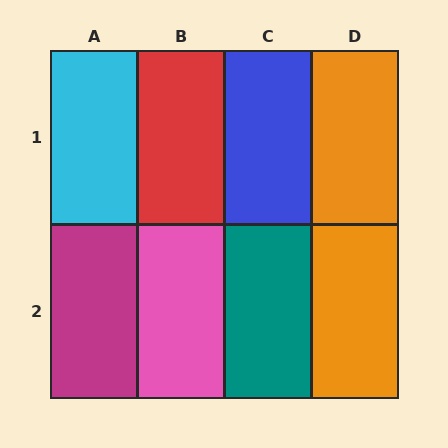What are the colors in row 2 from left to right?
Magenta, pink, teal, orange.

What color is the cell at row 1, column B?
Red.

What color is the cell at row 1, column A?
Cyan.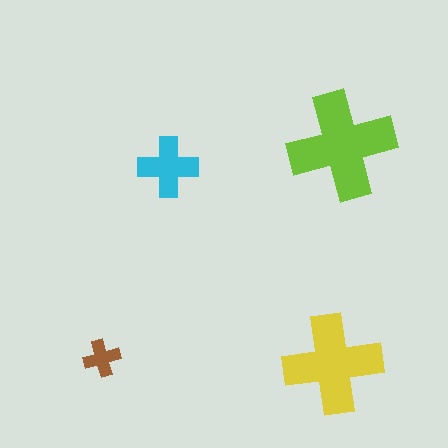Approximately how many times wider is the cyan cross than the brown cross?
About 1.5 times wider.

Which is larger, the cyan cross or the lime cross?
The lime one.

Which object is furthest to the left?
The brown cross is leftmost.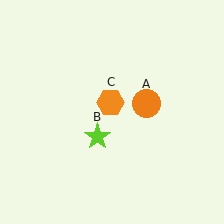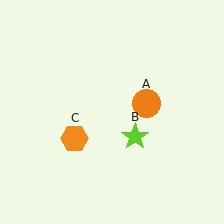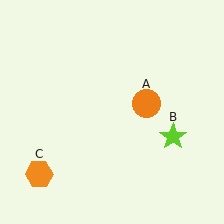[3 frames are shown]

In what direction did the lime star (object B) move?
The lime star (object B) moved right.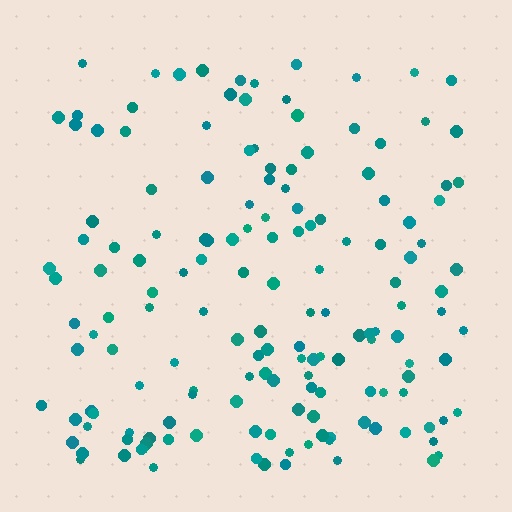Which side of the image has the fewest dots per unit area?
The top.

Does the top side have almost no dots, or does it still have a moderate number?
Still a moderate number, just noticeably fewer than the bottom.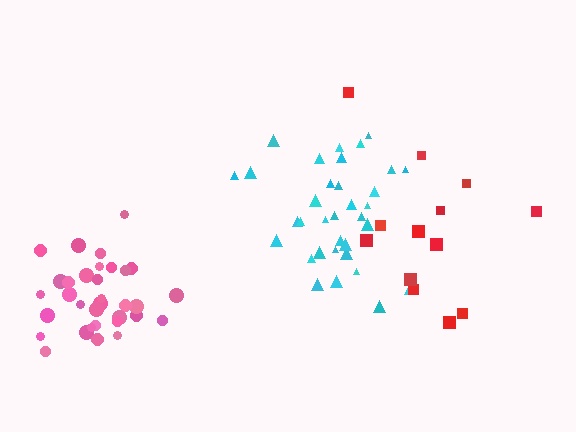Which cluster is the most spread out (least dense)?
Red.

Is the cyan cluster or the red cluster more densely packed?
Cyan.